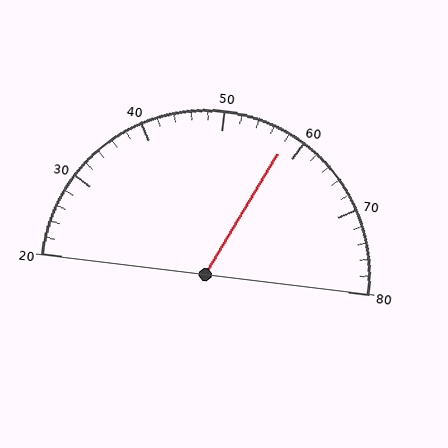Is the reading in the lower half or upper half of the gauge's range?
The reading is in the upper half of the range (20 to 80).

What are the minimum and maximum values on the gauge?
The gauge ranges from 20 to 80.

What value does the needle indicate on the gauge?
The needle indicates approximately 58.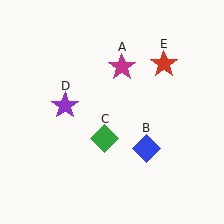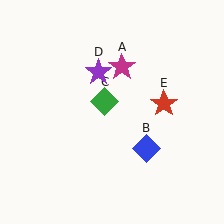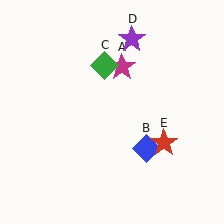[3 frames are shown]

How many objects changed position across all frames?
3 objects changed position: green diamond (object C), purple star (object D), red star (object E).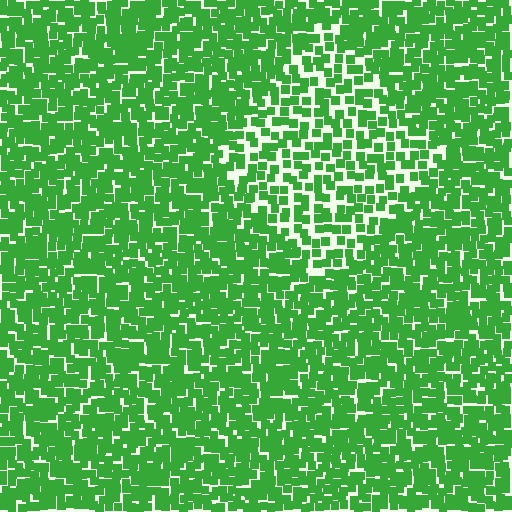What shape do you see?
I see a diamond.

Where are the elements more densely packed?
The elements are more densely packed outside the diamond boundary.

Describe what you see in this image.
The image contains small green elements arranged at two different densities. A diamond-shaped region is visible where the elements are less densely packed than the surrounding area.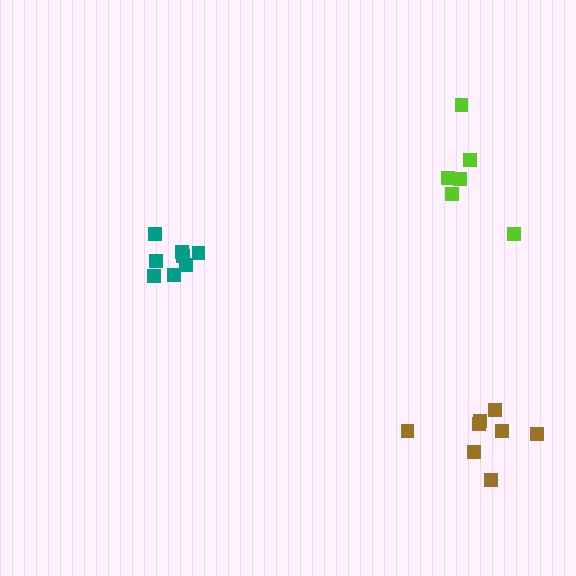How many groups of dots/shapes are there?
There are 3 groups.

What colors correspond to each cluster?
The clusters are colored: teal, lime, brown.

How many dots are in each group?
Group 1: 8 dots, Group 2: 6 dots, Group 3: 8 dots (22 total).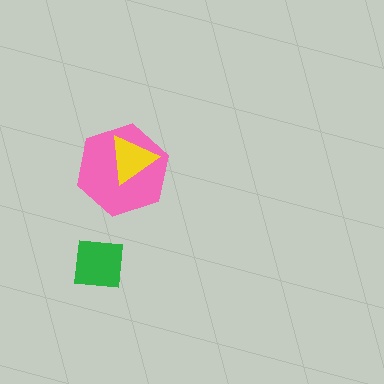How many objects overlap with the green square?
0 objects overlap with the green square.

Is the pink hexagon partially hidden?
Yes, it is partially covered by another shape.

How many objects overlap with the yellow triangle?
1 object overlaps with the yellow triangle.